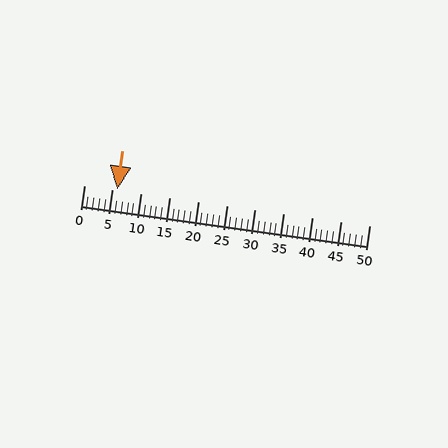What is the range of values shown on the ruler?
The ruler shows values from 0 to 50.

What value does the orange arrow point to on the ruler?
The orange arrow points to approximately 6.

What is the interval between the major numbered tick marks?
The major tick marks are spaced 5 units apart.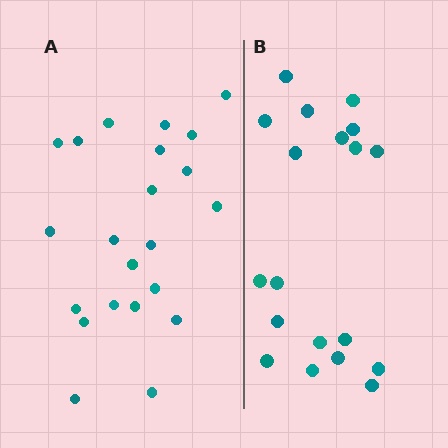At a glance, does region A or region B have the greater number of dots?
Region A (the left region) has more dots.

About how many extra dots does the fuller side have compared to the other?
Region A has just a few more — roughly 2 or 3 more dots than region B.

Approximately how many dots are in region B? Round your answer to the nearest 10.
About 20 dots. (The exact count is 19, which rounds to 20.)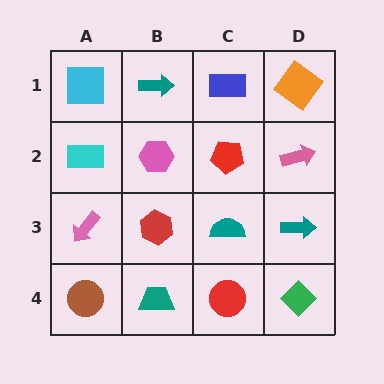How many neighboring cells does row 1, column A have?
2.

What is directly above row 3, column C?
A red pentagon.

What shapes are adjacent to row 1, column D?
A pink arrow (row 2, column D), a blue rectangle (row 1, column C).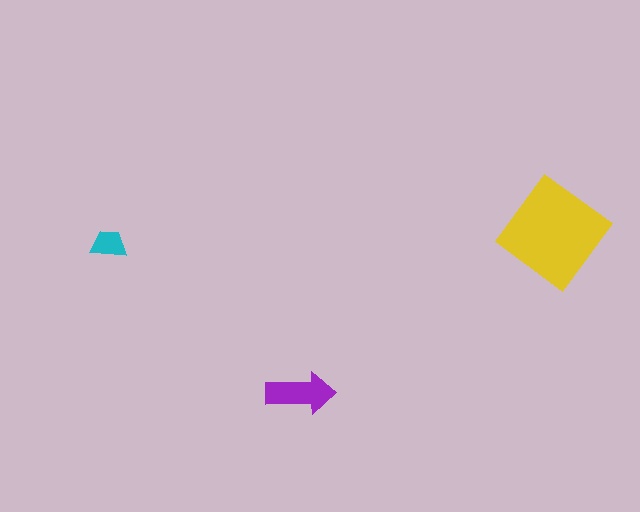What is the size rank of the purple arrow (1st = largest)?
2nd.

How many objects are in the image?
There are 3 objects in the image.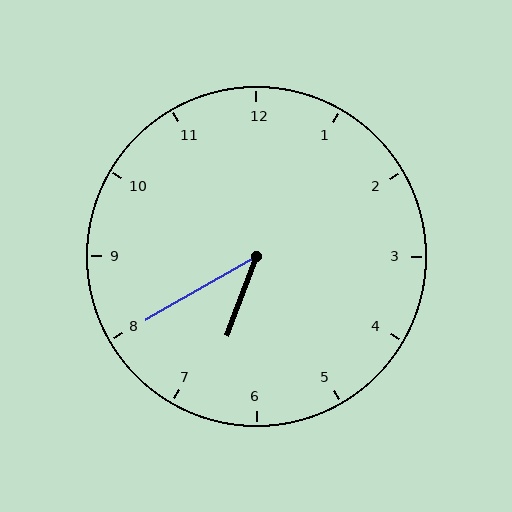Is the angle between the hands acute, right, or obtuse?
It is acute.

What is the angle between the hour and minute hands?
Approximately 40 degrees.